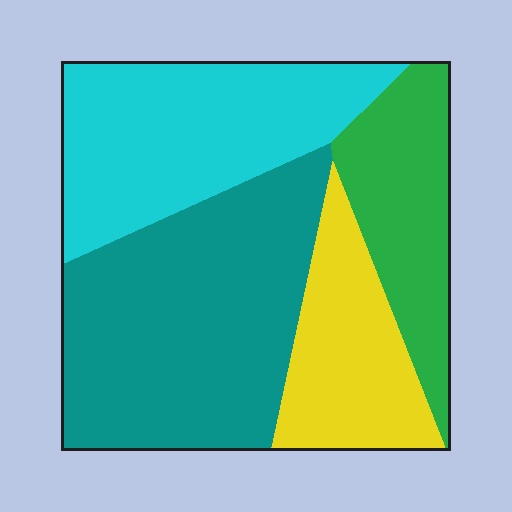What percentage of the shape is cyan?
Cyan takes up about one quarter (1/4) of the shape.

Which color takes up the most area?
Teal, at roughly 40%.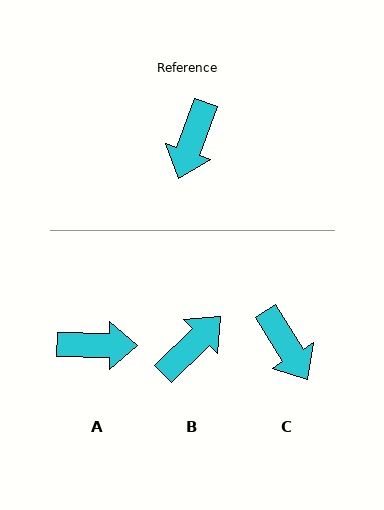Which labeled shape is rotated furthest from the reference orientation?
B, about 155 degrees away.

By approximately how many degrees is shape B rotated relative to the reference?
Approximately 155 degrees counter-clockwise.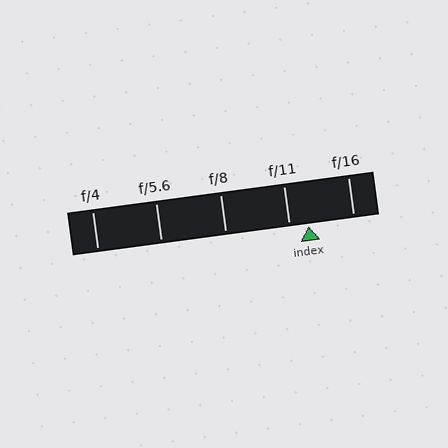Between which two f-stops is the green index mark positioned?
The index mark is between f/11 and f/16.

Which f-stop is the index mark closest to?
The index mark is closest to f/11.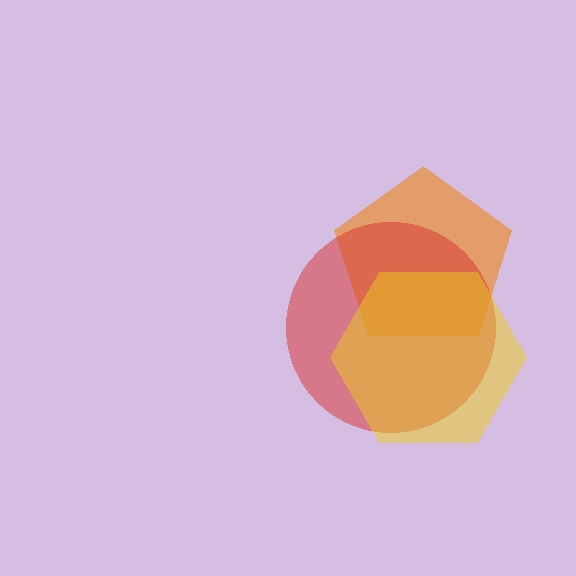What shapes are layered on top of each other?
The layered shapes are: an orange pentagon, a red circle, a yellow hexagon.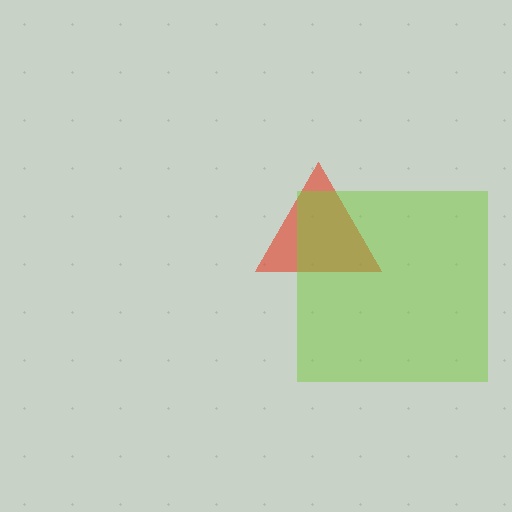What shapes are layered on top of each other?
The layered shapes are: a red triangle, a lime square.